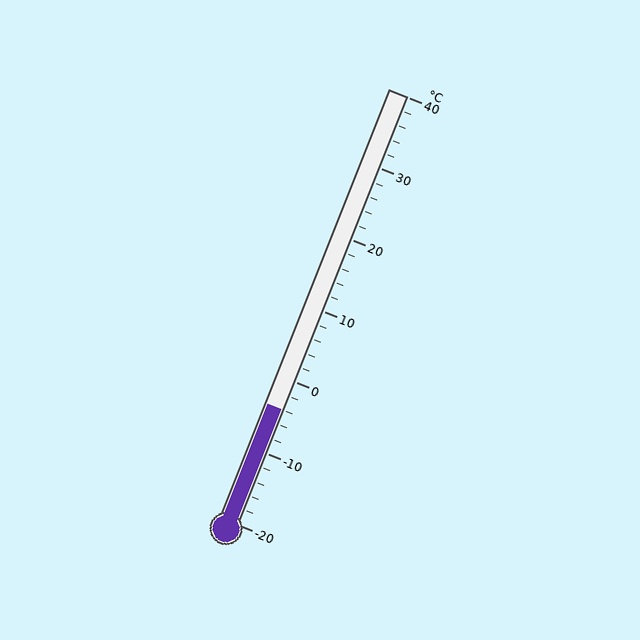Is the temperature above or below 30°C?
The temperature is below 30°C.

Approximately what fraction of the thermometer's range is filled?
The thermometer is filled to approximately 25% of its range.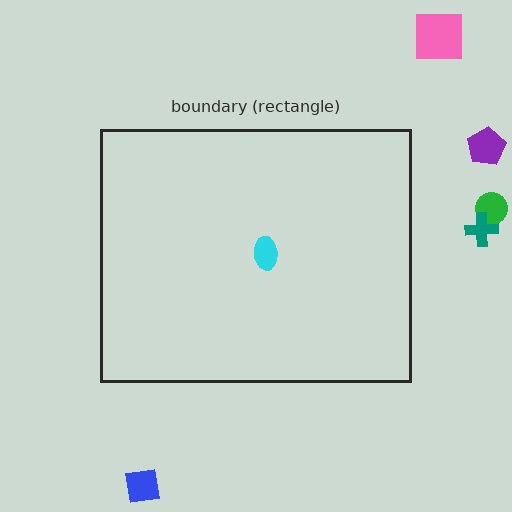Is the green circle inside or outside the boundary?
Outside.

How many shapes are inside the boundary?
1 inside, 5 outside.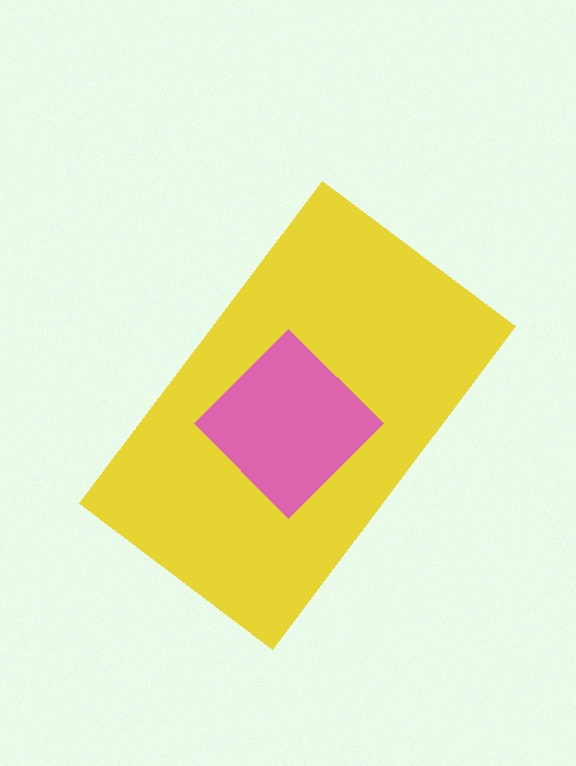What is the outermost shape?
The yellow rectangle.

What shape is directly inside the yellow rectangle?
The pink diamond.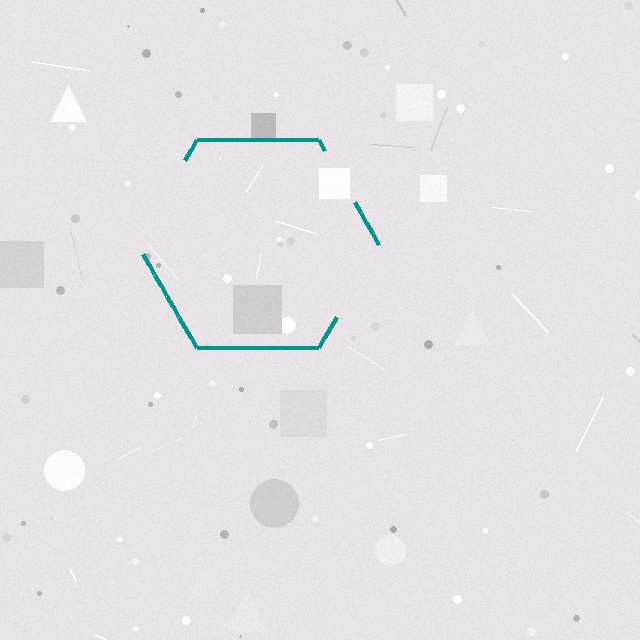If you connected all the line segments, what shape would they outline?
They would outline a hexagon.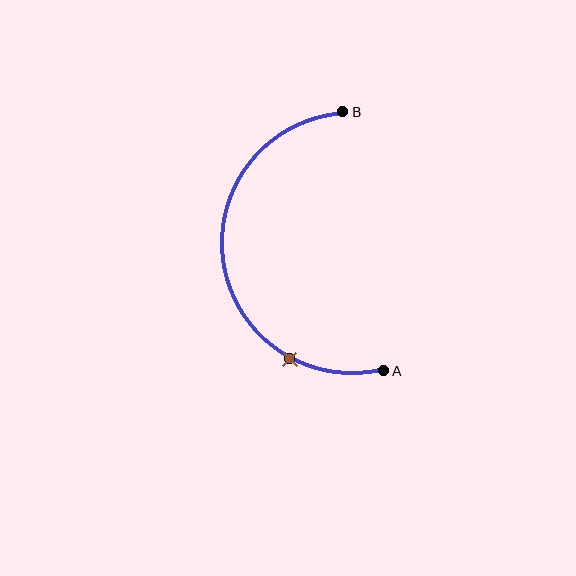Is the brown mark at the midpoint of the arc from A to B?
No. The brown mark lies on the arc but is closer to endpoint A. The arc midpoint would be at the point on the curve equidistant along the arc from both A and B.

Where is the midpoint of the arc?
The arc midpoint is the point on the curve farthest from the straight line joining A and B. It sits to the left of that line.